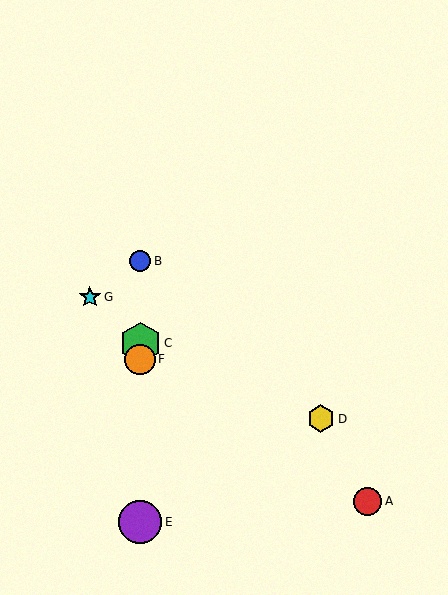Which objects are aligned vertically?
Objects B, C, E, F are aligned vertically.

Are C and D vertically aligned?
No, C is at x≈140 and D is at x≈321.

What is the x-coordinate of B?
Object B is at x≈140.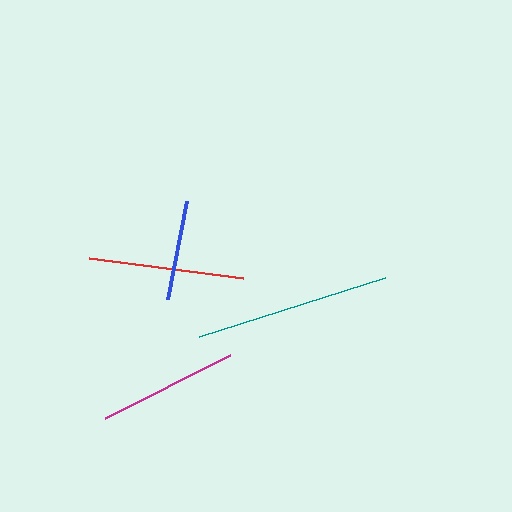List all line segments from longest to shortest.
From longest to shortest: teal, red, magenta, blue.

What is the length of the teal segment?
The teal segment is approximately 195 pixels long.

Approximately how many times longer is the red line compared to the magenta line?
The red line is approximately 1.1 times the length of the magenta line.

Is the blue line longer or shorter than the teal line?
The teal line is longer than the blue line.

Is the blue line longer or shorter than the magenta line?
The magenta line is longer than the blue line.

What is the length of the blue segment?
The blue segment is approximately 99 pixels long.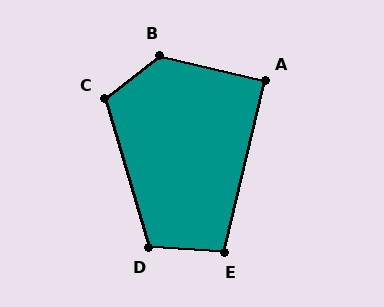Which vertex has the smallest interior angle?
A, at approximately 90 degrees.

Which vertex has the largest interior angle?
B, at approximately 128 degrees.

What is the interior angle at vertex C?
Approximately 112 degrees (obtuse).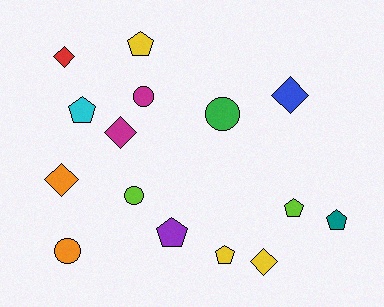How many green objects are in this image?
There is 1 green object.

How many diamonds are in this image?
There are 5 diamonds.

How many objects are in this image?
There are 15 objects.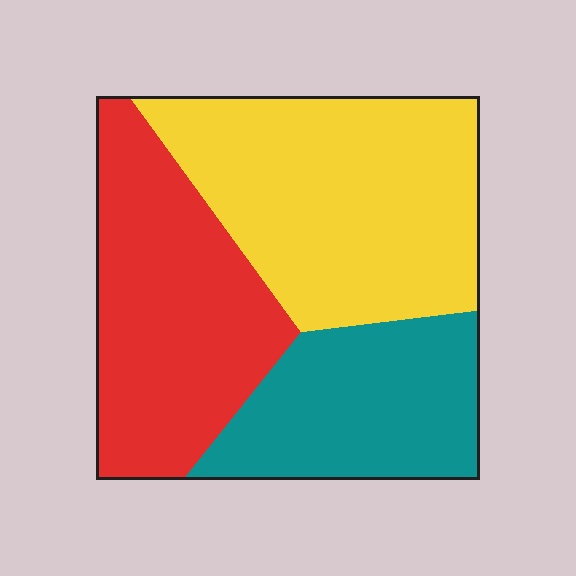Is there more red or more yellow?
Yellow.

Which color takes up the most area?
Yellow, at roughly 40%.